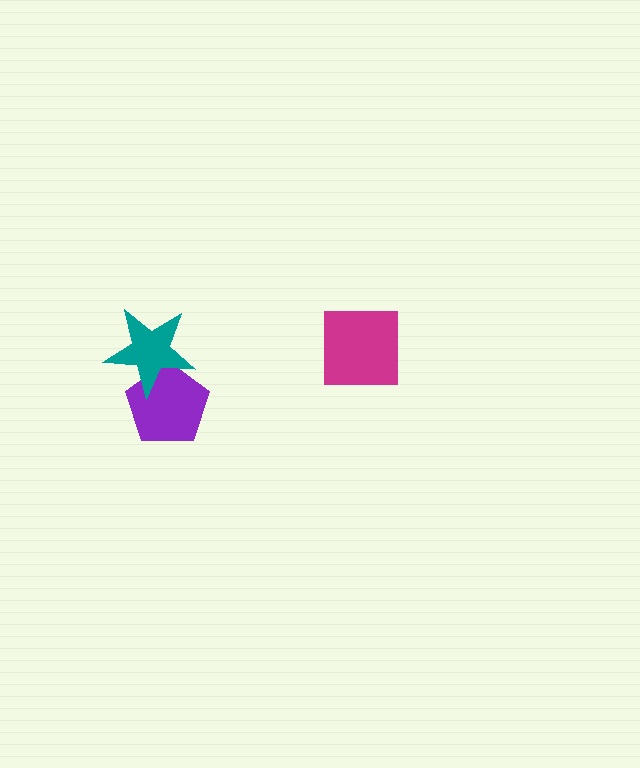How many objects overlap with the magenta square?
0 objects overlap with the magenta square.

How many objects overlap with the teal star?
1 object overlaps with the teal star.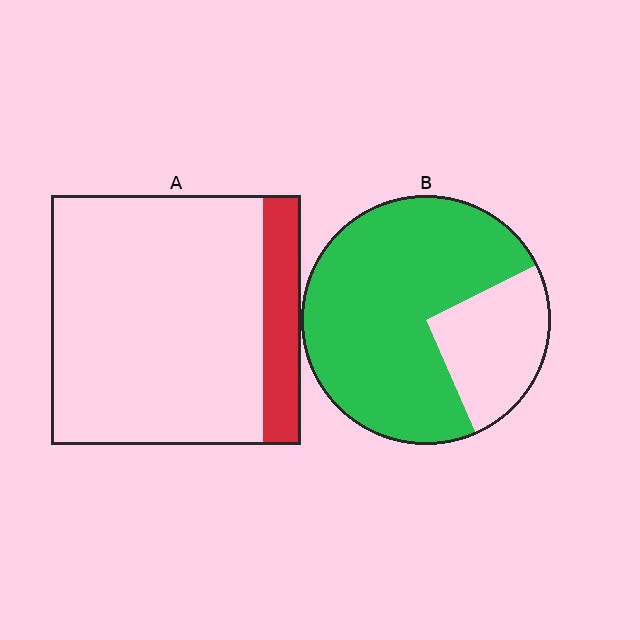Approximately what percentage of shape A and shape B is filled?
A is approximately 15% and B is approximately 75%.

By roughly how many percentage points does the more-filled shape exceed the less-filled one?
By roughly 60 percentage points (B over A).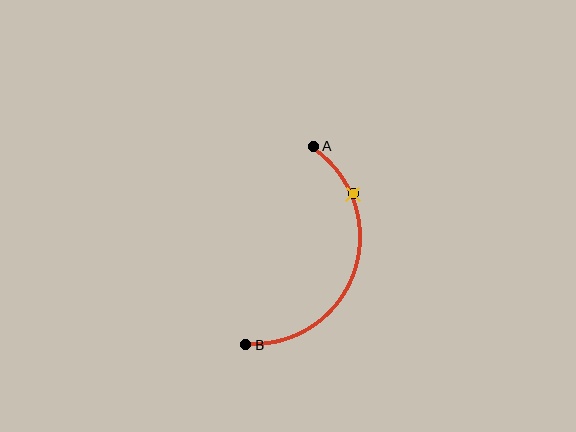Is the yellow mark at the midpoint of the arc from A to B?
No. The yellow mark lies on the arc but is closer to endpoint A. The arc midpoint would be at the point on the curve equidistant along the arc from both A and B.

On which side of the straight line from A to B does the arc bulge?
The arc bulges to the right of the straight line connecting A and B.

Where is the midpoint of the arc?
The arc midpoint is the point on the curve farthest from the straight line joining A and B. It sits to the right of that line.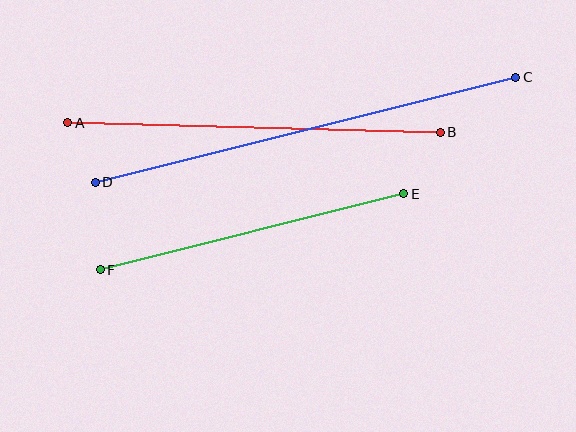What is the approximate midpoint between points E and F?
The midpoint is at approximately (252, 232) pixels.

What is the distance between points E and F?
The distance is approximately 313 pixels.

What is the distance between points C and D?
The distance is approximately 433 pixels.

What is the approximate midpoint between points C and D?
The midpoint is at approximately (305, 130) pixels.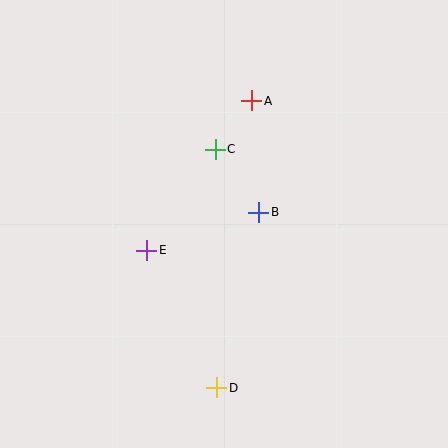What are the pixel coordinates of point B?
Point B is at (259, 212).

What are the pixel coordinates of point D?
Point D is at (217, 388).